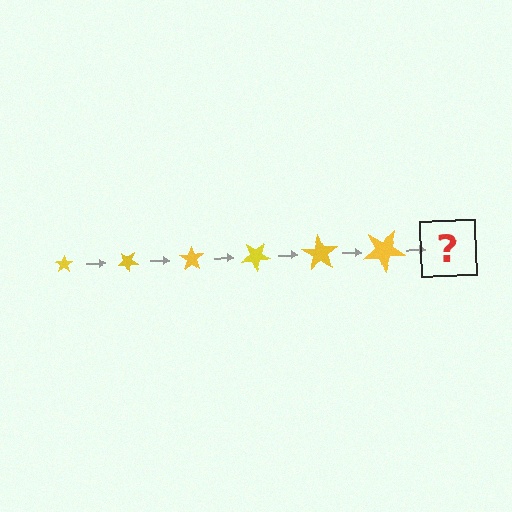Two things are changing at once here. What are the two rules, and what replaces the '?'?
The two rules are that the star grows larger each step and it rotates 35 degrees each step. The '?' should be a star, larger than the previous one and rotated 210 degrees from the start.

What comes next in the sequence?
The next element should be a star, larger than the previous one and rotated 210 degrees from the start.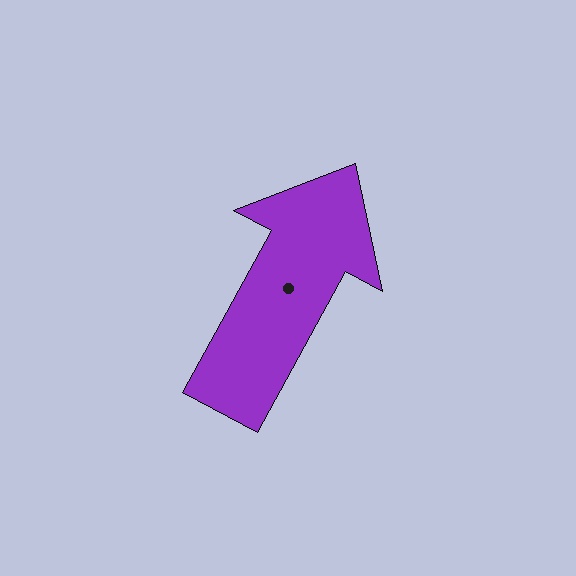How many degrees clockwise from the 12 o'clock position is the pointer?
Approximately 29 degrees.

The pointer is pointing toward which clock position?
Roughly 1 o'clock.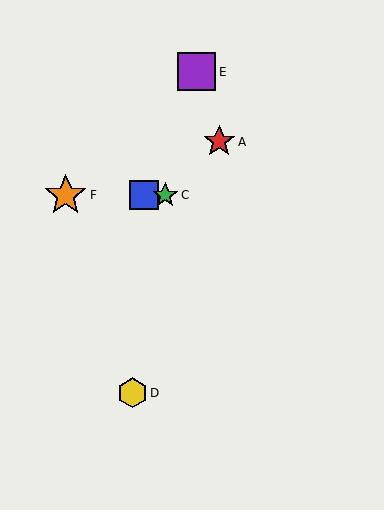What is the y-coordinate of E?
Object E is at y≈72.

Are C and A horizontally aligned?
No, C is at y≈195 and A is at y≈142.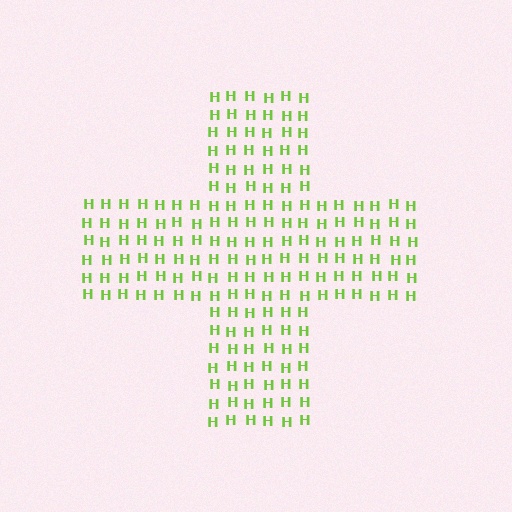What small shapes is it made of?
It is made of small letter H's.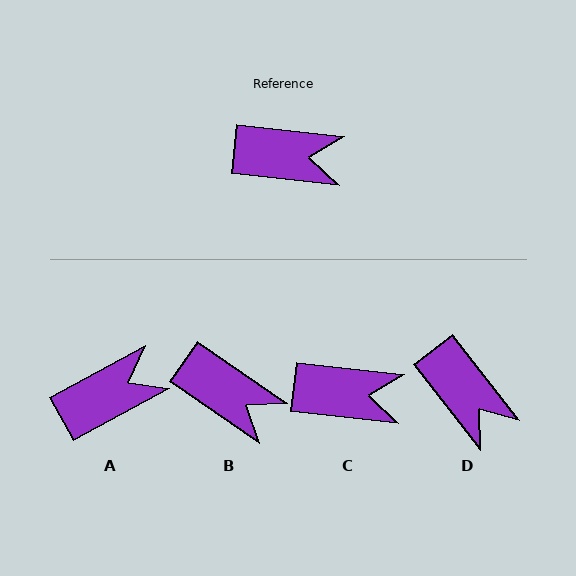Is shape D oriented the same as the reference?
No, it is off by about 46 degrees.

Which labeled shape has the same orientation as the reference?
C.